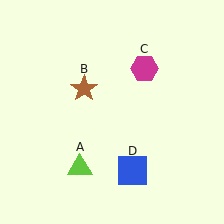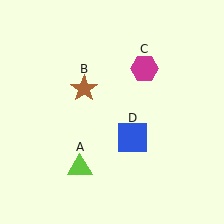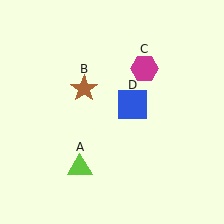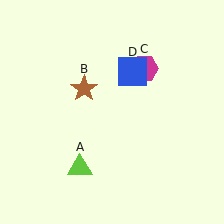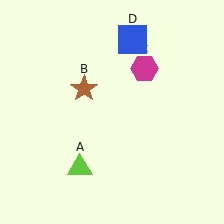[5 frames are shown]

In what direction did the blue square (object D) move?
The blue square (object D) moved up.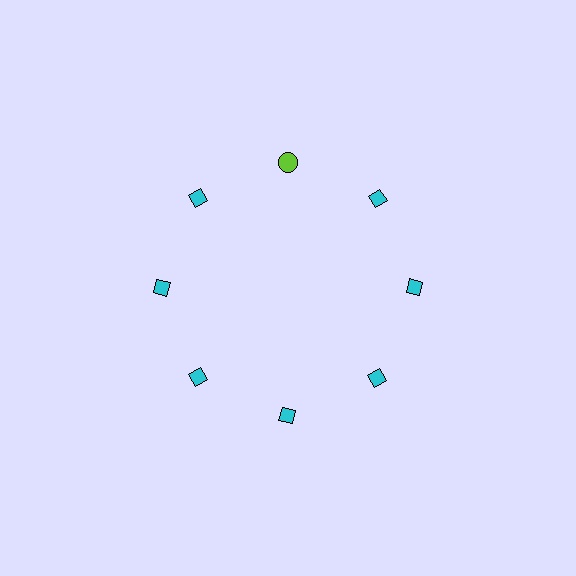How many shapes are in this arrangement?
There are 8 shapes arranged in a ring pattern.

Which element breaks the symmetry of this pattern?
The lime circle at roughly the 12 o'clock position breaks the symmetry. All other shapes are cyan diamonds.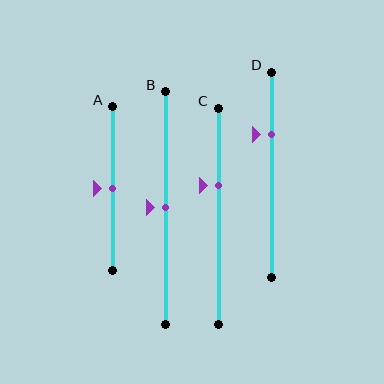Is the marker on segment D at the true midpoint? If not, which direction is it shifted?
No, the marker on segment D is shifted upward by about 20% of the segment length.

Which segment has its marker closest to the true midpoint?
Segment A has its marker closest to the true midpoint.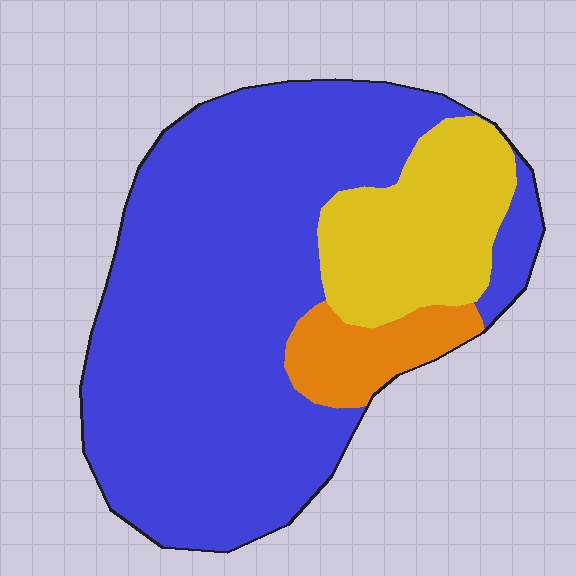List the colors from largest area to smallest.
From largest to smallest: blue, yellow, orange.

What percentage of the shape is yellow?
Yellow covers roughly 20% of the shape.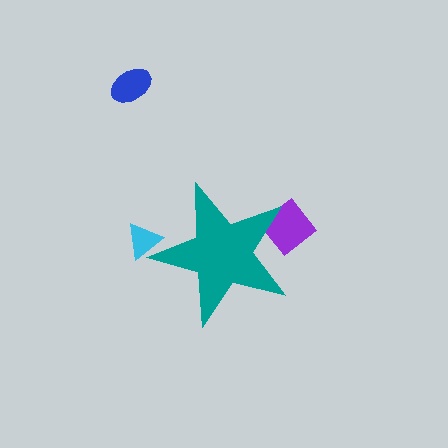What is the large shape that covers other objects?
A teal star.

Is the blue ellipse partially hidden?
No, the blue ellipse is fully visible.